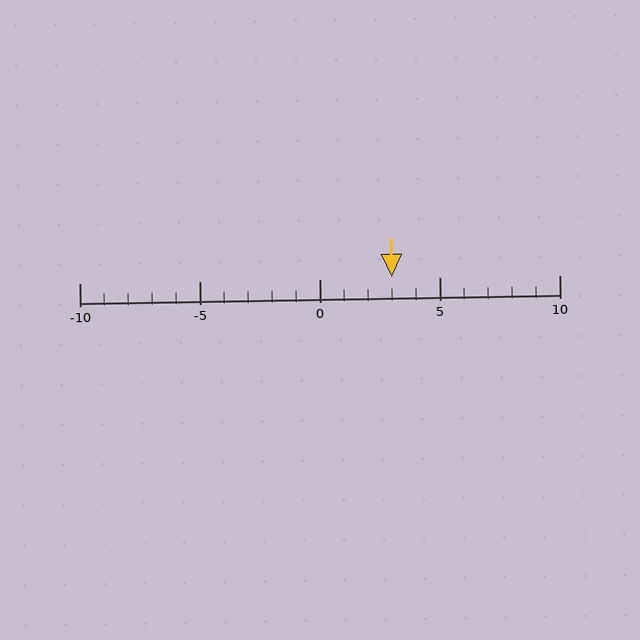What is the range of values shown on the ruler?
The ruler shows values from -10 to 10.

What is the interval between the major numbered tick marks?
The major tick marks are spaced 5 units apart.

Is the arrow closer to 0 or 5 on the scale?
The arrow is closer to 5.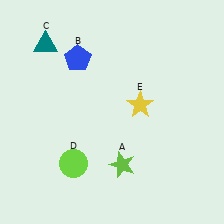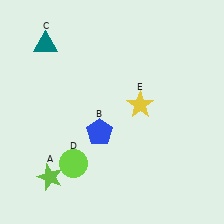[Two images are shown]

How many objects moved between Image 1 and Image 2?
2 objects moved between the two images.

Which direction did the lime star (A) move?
The lime star (A) moved left.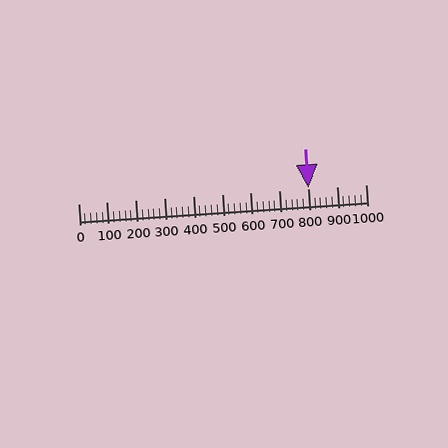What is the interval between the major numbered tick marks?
The major tick marks are spaced 100 units apart.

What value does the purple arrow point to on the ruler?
The purple arrow points to approximately 800.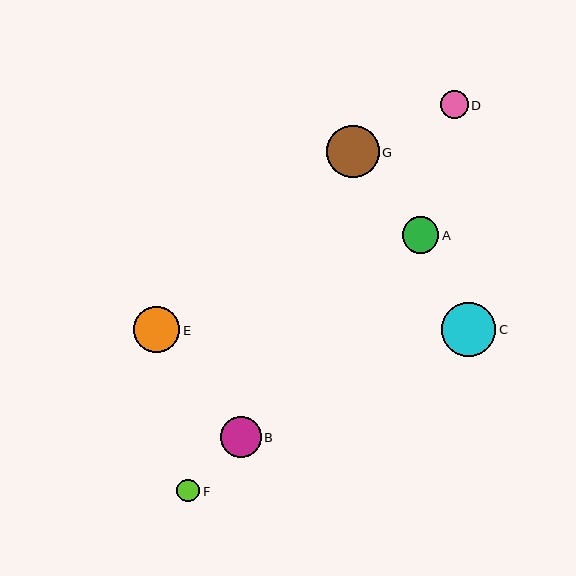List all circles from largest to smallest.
From largest to smallest: C, G, E, B, A, D, F.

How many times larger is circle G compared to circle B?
Circle G is approximately 1.3 times the size of circle B.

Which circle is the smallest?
Circle F is the smallest with a size of approximately 23 pixels.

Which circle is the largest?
Circle C is the largest with a size of approximately 54 pixels.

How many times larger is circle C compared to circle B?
Circle C is approximately 1.3 times the size of circle B.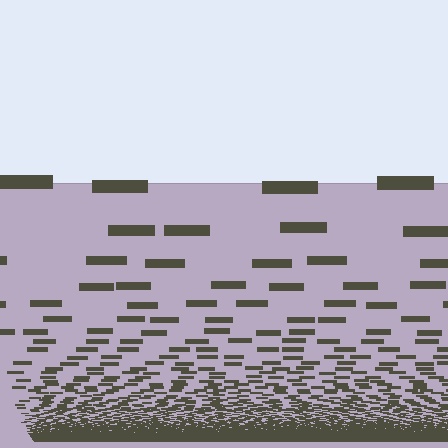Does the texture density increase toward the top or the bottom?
Density increases toward the bottom.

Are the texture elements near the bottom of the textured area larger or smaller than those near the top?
Smaller. The gradient is inverted — elements near the bottom are smaller and denser.